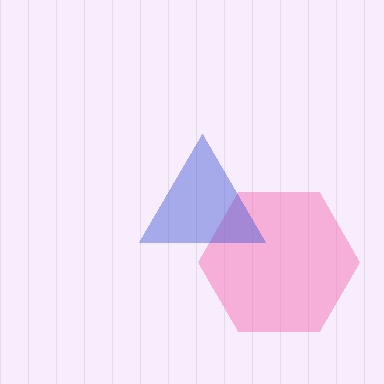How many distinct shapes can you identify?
There are 2 distinct shapes: a pink hexagon, a blue triangle.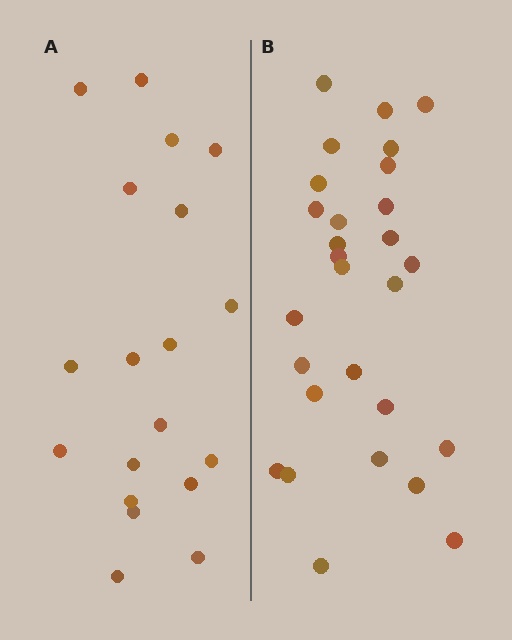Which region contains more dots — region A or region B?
Region B (the right region) has more dots.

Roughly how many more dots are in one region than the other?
Region B has roughly 8 or so more dots than region A.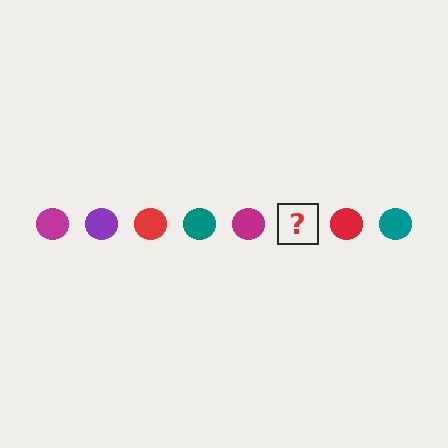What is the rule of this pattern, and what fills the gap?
The rule is that the pattern cycles through magenta, purple, red, teal circles. The gap should be filled with a purple circle.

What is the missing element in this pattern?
The missing element is a purple circle.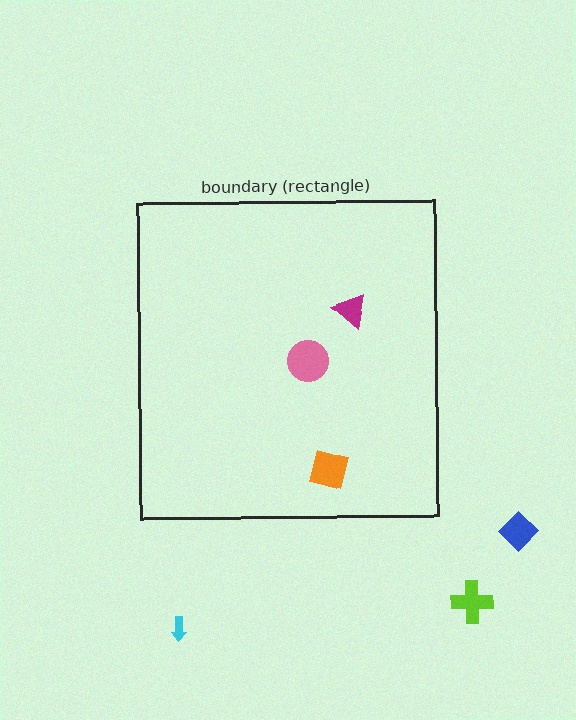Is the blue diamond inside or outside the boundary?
Outside.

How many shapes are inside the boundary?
3 inside, 3 outside.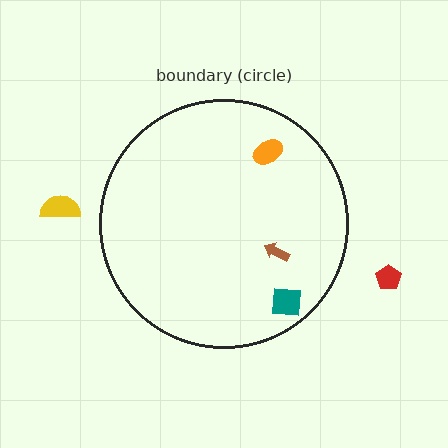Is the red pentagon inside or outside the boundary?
Outside.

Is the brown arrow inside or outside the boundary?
Inside.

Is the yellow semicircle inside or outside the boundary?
Outside.